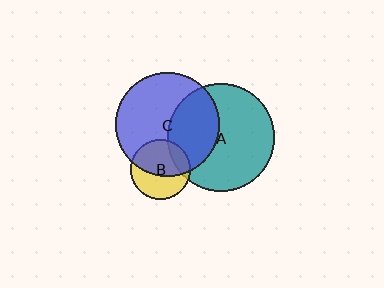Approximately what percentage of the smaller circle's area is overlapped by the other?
Approximately 60%.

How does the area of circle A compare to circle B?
Approximately 3.2 times.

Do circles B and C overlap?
Yes.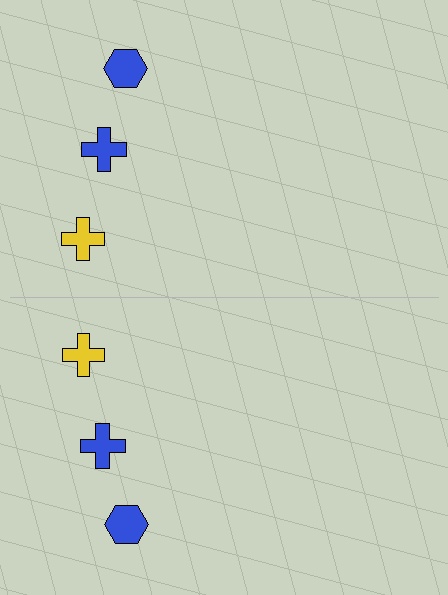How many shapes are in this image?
There are 6 shapes in this image.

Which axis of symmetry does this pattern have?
The pattern has a horizontal axis of symmetry running through the center of the image.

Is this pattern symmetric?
Yes, this pattern has bilateral (reflection) symmetry.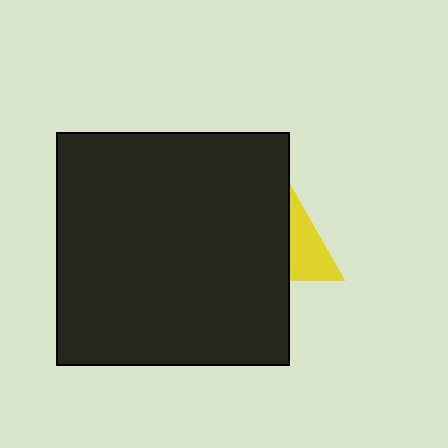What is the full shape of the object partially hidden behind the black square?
The partially hidden object is a yellow triangle.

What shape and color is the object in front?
The object in front is a black square.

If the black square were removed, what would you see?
You would see the complete yellow triangle.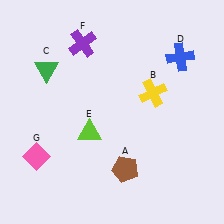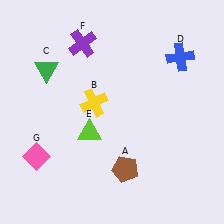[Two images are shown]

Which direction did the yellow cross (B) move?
The yellow cross (B) moved left.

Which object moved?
The yellow cross (B) moved left.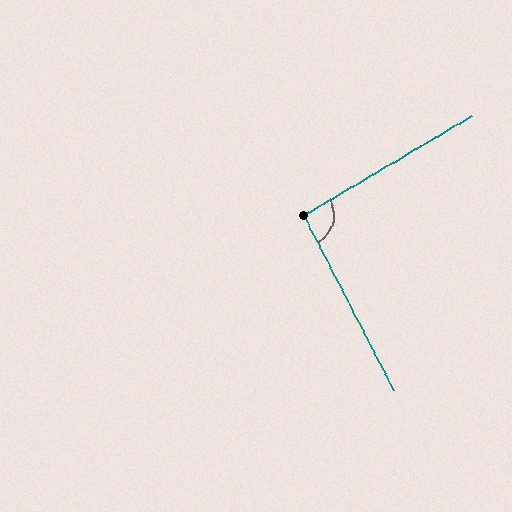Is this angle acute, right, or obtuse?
It is approximately a right angle.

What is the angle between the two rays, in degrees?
Approximately 93 degrees.